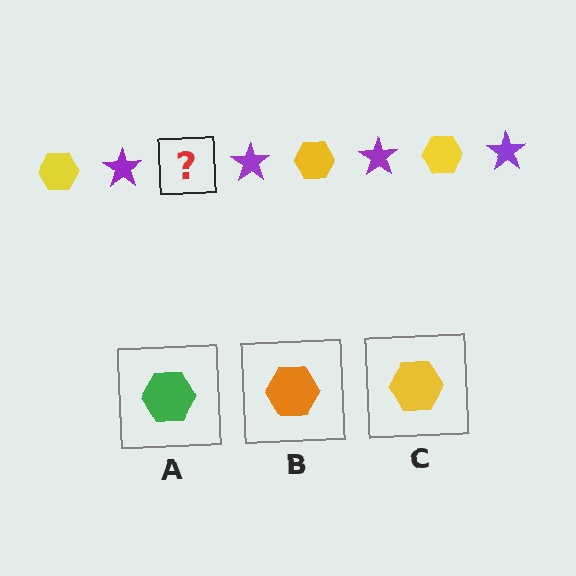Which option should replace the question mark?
Option C.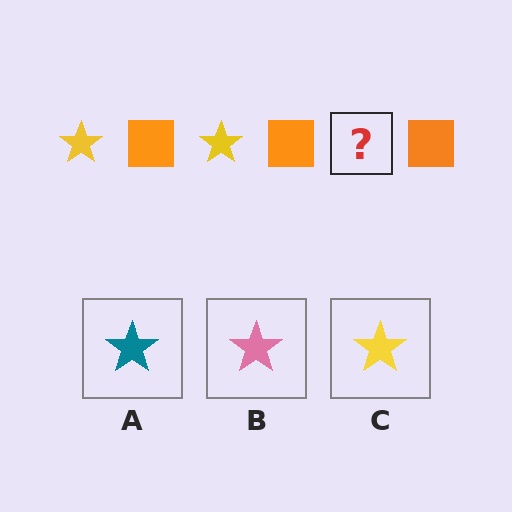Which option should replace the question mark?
Option C.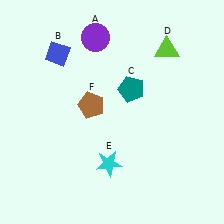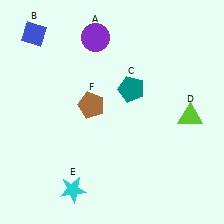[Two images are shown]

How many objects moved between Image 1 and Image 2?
3 objects moved between the two images.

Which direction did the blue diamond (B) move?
The blue diamond (B) moved left.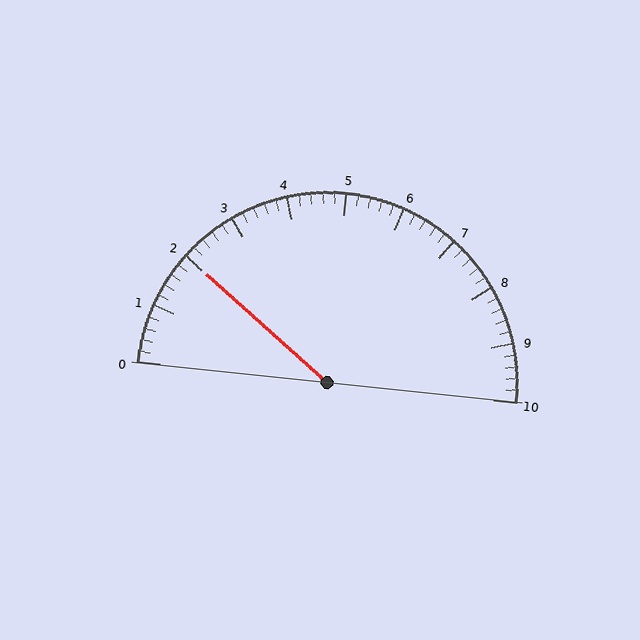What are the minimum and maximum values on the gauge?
The gauge ranges from 0 to 10.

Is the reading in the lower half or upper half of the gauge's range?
The reading is in the lower half of the range (0 to 10).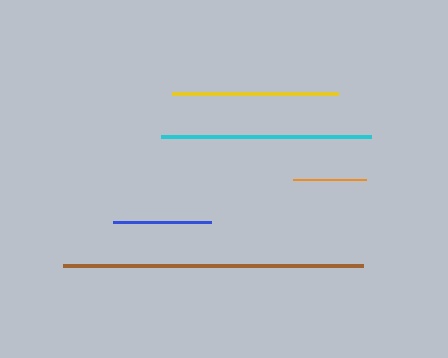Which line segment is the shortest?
The orange line is the shortest at approximately 73 pixels.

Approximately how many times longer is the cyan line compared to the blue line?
The cyan line is approximately 2.1 times the length of the blue line.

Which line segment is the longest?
The brown line is the longest at approximately 299 pixels.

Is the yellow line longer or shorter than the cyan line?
The cyan line is longer than the yellow line.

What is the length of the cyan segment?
The cyan segment is approximately 211 pixels long.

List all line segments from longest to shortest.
From longest to shortest: brown, cyan, yellow, blue, orange.